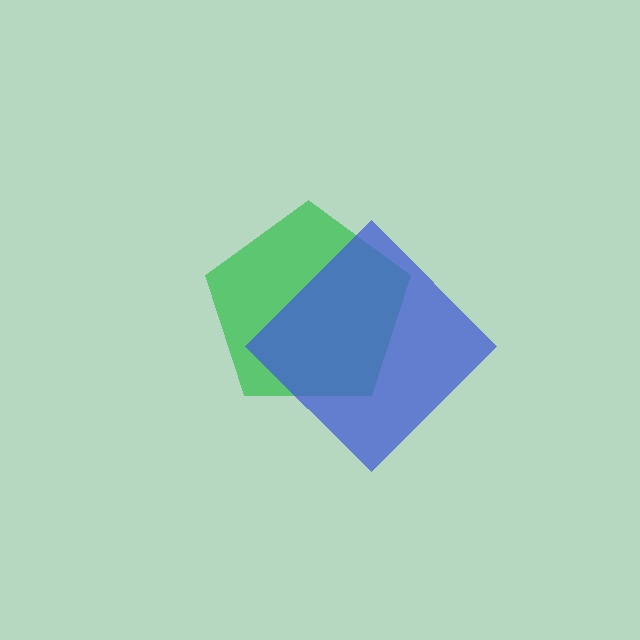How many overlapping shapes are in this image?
There are 2 overlapping shapes in the image.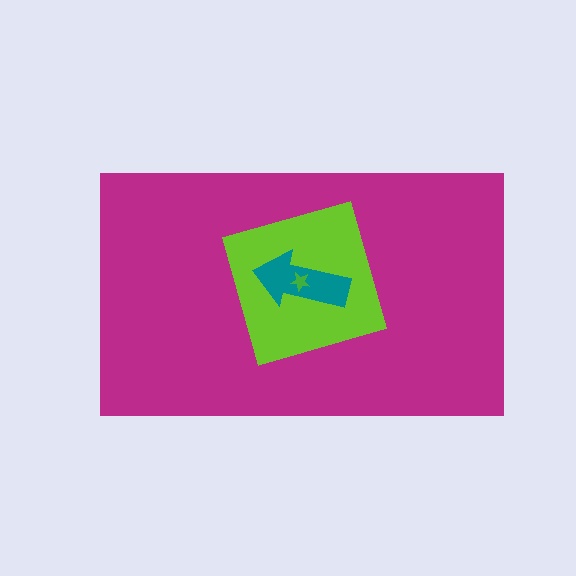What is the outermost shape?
The magenta rectangle.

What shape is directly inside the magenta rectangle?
The lime square.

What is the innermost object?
The green star.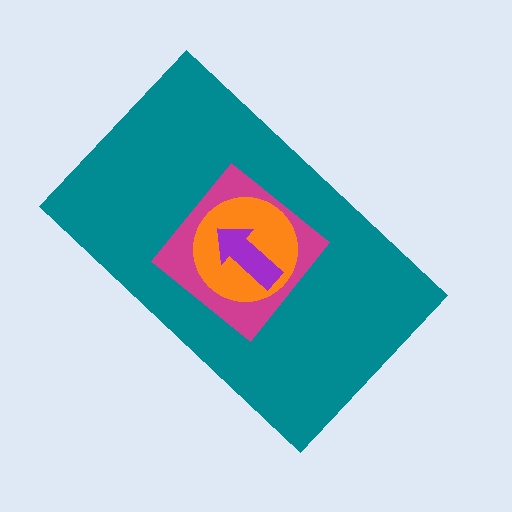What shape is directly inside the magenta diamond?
The orange circle.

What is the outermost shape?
The teal rectangle.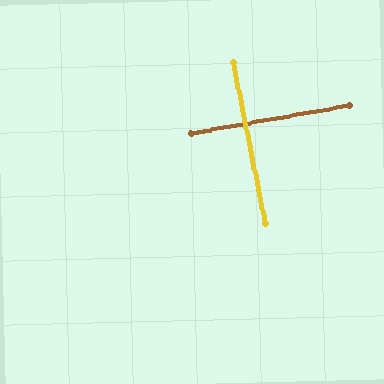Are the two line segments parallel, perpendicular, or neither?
Perpendicular — they meet at approximately 89°.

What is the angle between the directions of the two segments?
Approximately 89 degrees.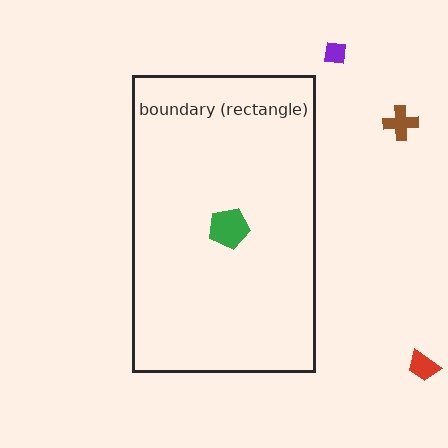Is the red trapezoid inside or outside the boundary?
Outside.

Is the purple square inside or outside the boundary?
Outside.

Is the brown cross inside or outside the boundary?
Outside.